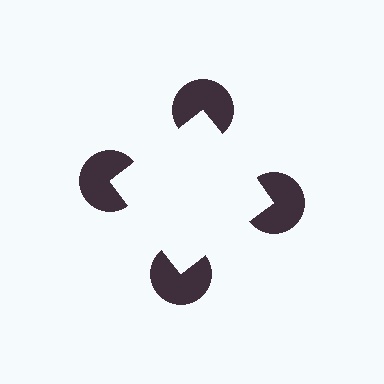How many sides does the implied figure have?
4 sides.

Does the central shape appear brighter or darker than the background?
It typically appears slightly brighter than the background, even though no actual brightness change is drawn.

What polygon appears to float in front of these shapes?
An illusory square — its edges are inferred from the aligned wedge cuts in the pac-man discs, not physically drawn.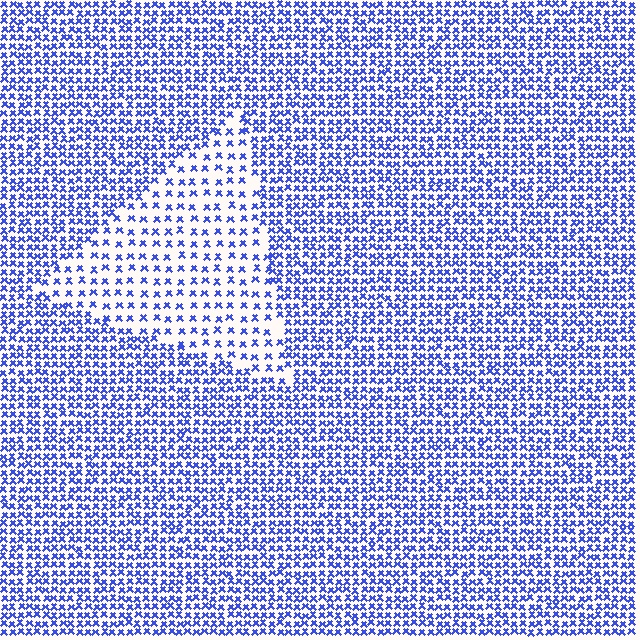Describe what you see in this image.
The image contains small blue elements arranged at two different densities. A triangle-shaped region is visible where the elements are less densely packed than the surrounding area.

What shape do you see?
I see a triangle.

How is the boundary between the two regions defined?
The boundary is defined by a change in element density (approximately 2.2x ratio). All elements are the same color, size, and shape.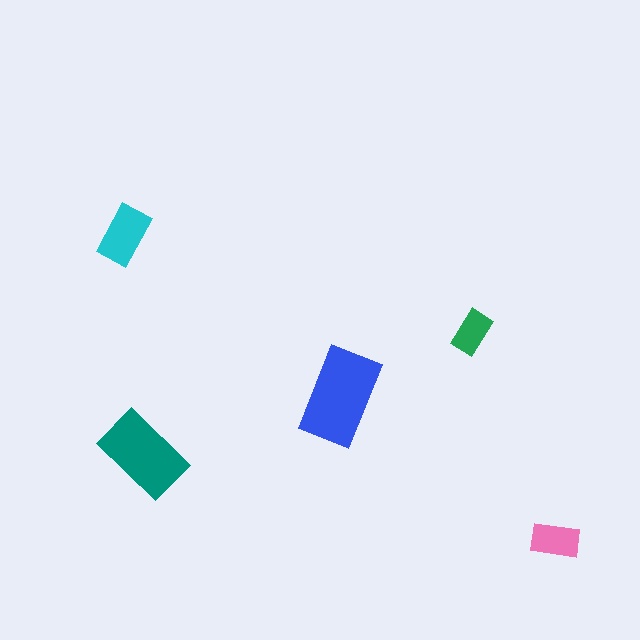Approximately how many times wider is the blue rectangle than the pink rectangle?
About 2 times wider.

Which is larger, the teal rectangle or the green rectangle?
The teal one.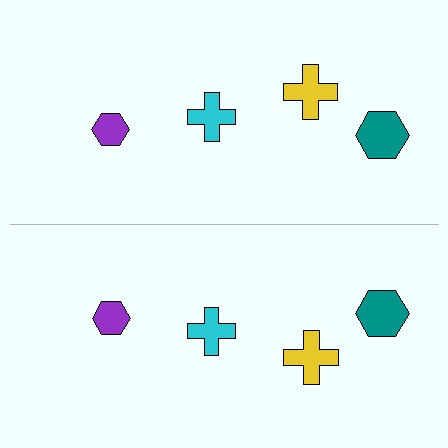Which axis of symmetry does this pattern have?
The pattern has a horizontal axis of symmetry running through the center of the image.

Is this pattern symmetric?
Yes, this pattern has bilateral (reflection) symmetry.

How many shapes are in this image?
There are 8 shapes in this image.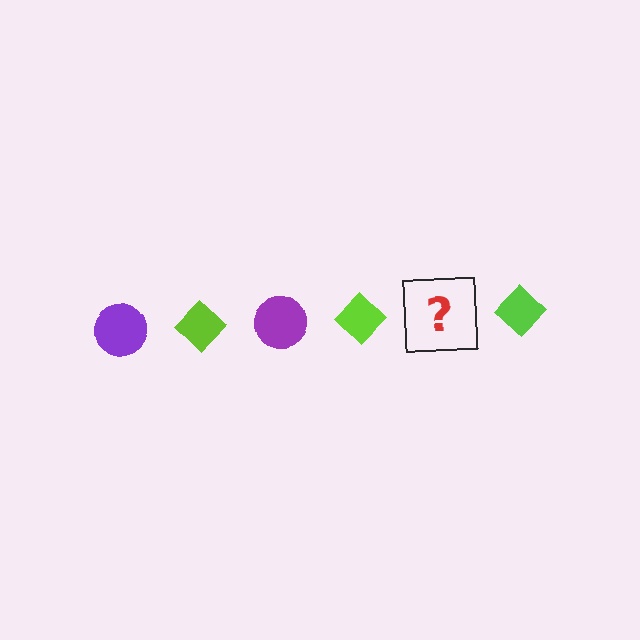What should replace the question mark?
The question mark should be replaced with a purple circle.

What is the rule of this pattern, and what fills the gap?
The rule is that the pattern alternates between purple circle and lime diamond. The gap should be filled with a purple circle.